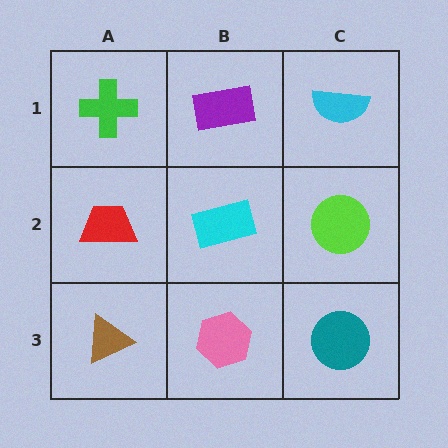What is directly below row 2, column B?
A pink hexagon.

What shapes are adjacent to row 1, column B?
A cyan rectangle (row 2, column B), a green cross (row 1, column A), a cyan semicircle (row 1, column C).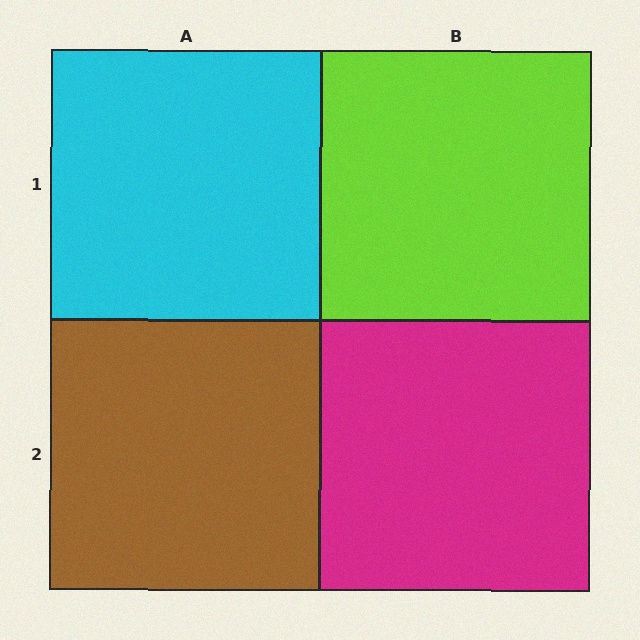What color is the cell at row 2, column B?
Magenta.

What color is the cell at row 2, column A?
Brown.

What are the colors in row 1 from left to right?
Cyan, lime.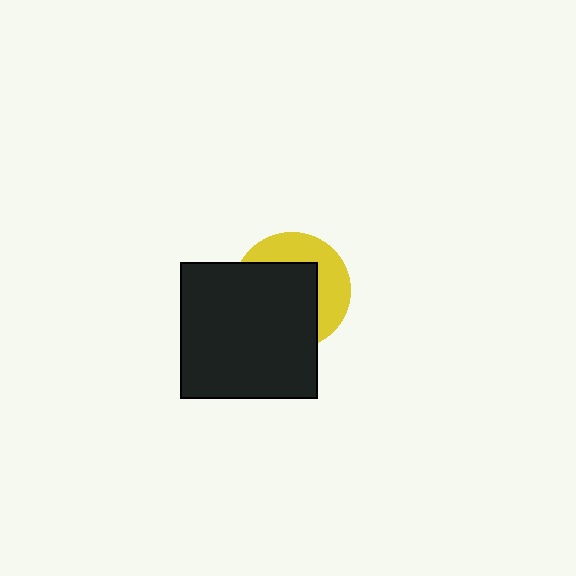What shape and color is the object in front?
The object in front is a black square.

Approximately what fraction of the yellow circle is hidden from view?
Roughly 60% of the yellow circle is hidden behind the black square.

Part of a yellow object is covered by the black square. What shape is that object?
It is a circle.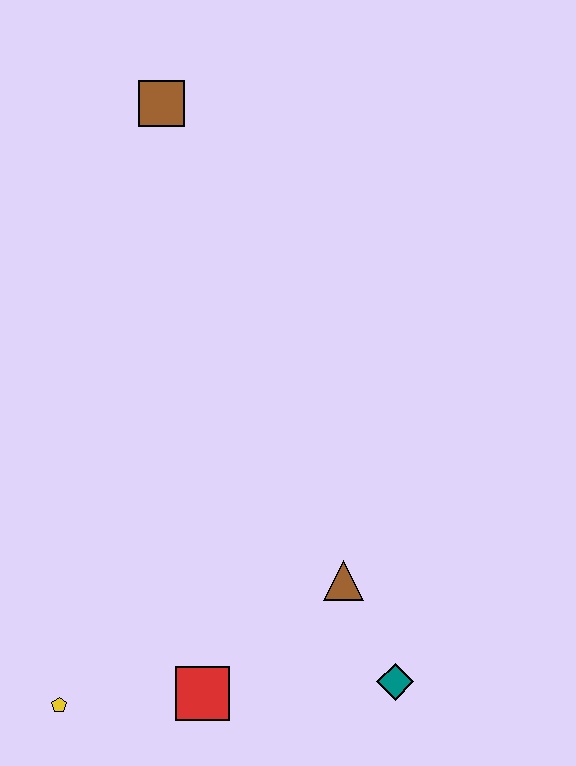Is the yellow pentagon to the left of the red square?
Yes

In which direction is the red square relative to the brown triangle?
The red square is to the left of the brown triangle.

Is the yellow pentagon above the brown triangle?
No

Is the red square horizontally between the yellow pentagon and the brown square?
No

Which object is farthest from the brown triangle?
The brown square is farthest from the brown triangle.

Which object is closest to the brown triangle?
The teal diamond is closest to the brown triangle.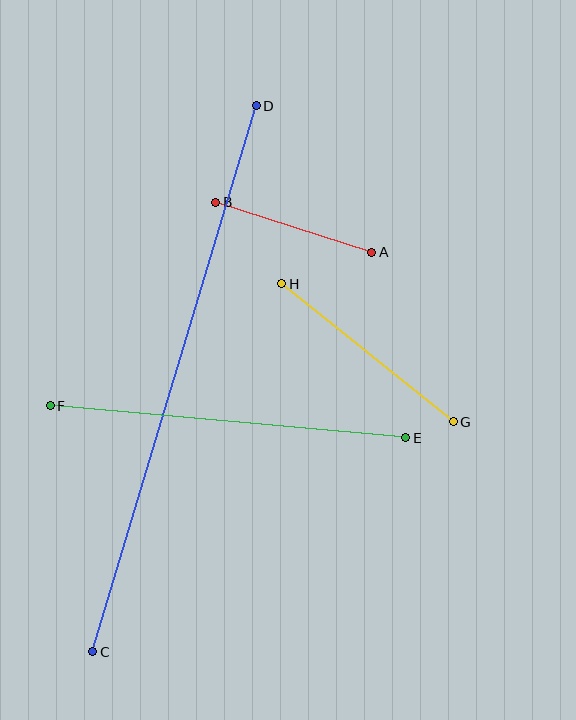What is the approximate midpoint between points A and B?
The midpoint is at approximately (294, 227) pixels.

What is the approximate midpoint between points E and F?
The midpoint is at approximately (228, 422) pixels.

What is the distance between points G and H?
The distance is approximately 220 pixels.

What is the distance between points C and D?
The distance is approximately 570 pixels.